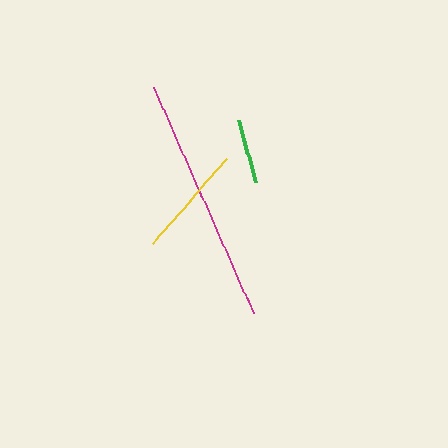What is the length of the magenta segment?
The magenta segment is approximately 247 pixels long.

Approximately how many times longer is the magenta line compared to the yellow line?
The magenta line is approximately 2.2 times the length of the yellow line.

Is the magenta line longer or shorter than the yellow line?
The magenta line is longer than the yellow line.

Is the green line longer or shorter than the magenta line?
The magenta line is longer than the green line.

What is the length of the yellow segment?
The yellow segment is approximately 112 pixels long.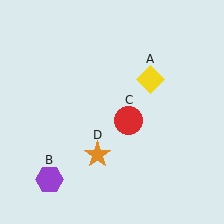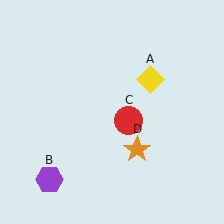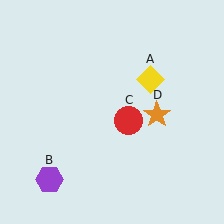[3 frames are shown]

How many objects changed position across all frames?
1 object changed position: orange star (object D).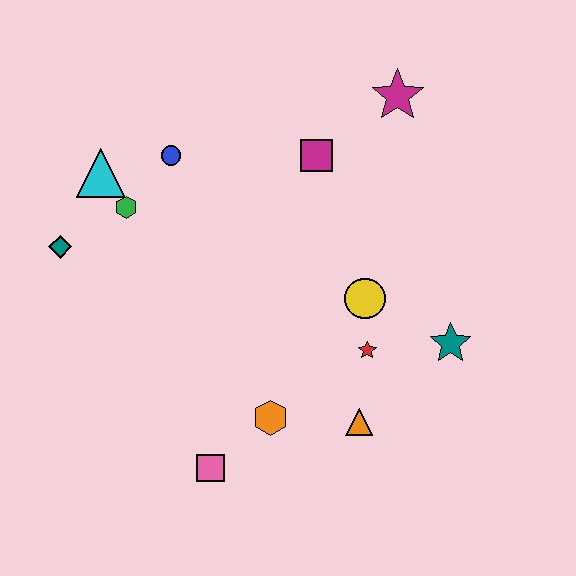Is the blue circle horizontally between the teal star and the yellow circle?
No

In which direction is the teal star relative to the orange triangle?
The teal star is to the right of the orange triangle.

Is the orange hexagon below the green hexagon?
Yes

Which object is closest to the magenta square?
The magenta star is closest to the magenta square.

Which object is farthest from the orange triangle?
The cyan triangle is farthest from the orange triangle.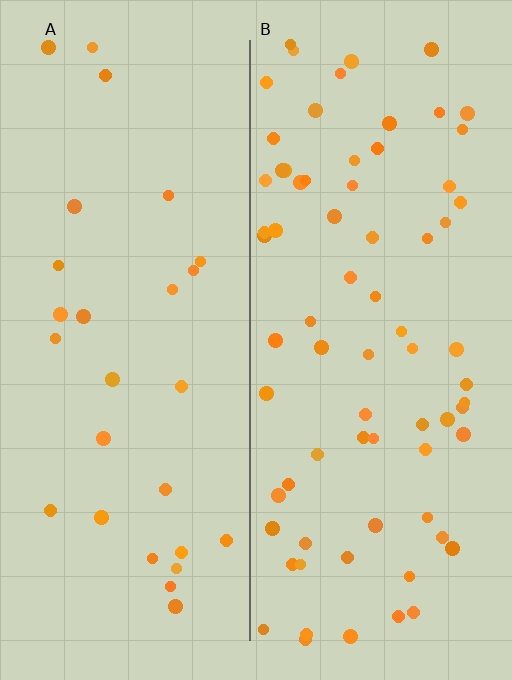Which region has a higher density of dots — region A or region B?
B (the right).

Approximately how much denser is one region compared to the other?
Approximately 2.7× — region B over region A.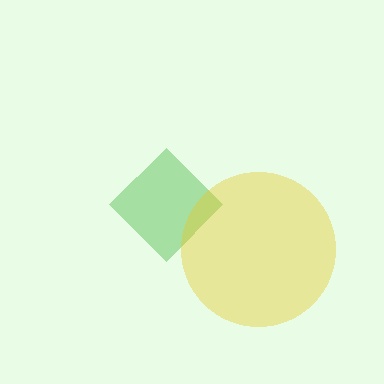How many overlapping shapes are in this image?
There are 2 overlapping shapes in the image.